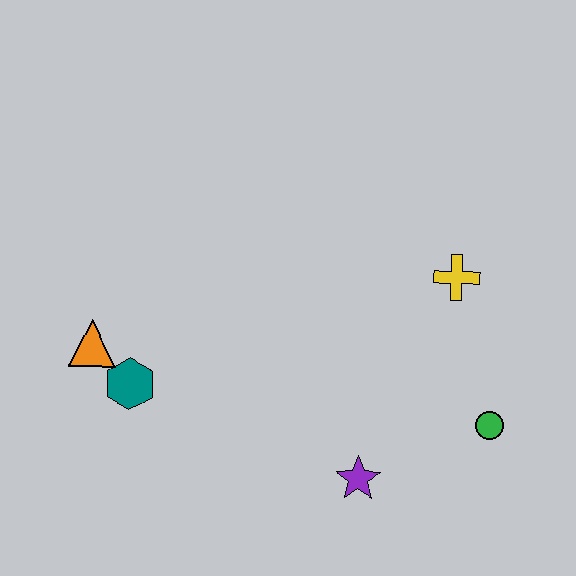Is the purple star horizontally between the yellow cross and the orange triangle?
Yes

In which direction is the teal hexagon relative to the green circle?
The teal hexagon is to the left of the green circle.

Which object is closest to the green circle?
The purple star is closest to the green circle.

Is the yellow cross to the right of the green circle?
No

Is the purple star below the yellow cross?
Yes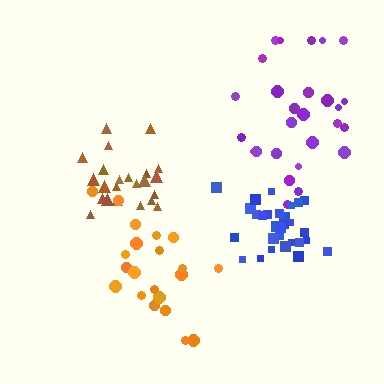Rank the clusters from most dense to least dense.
blue, brown, purple, orange.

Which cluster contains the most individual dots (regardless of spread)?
Blue (29).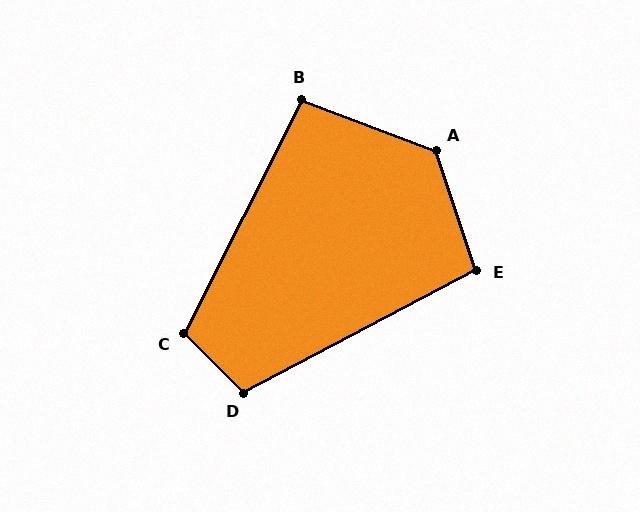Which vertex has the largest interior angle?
A, at approximately 129 degrees.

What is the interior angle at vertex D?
Approximately 107 degrees (obtuse).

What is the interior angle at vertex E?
Approximately 99 degrees (obtuse).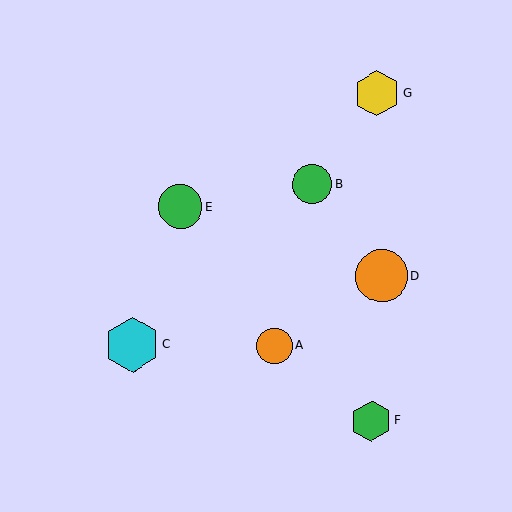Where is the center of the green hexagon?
The center of the green hexagon is at (371, 421).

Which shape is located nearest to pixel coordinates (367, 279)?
The orange circle (labeled D) at (382, 276) is nearest to that location.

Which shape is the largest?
The cyan hexagon (labeled C) is the largest.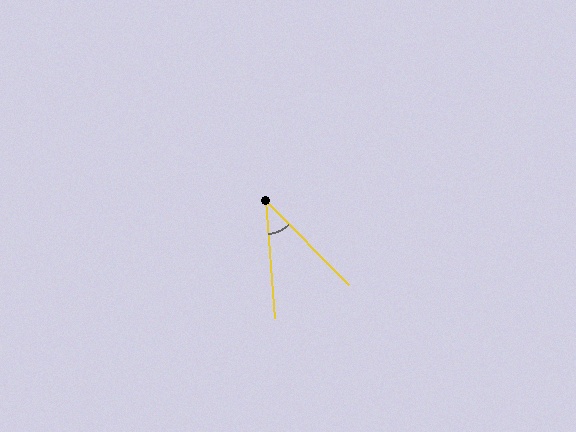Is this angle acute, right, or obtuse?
It is acute.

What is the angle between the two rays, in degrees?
Approximately 40 degrees.